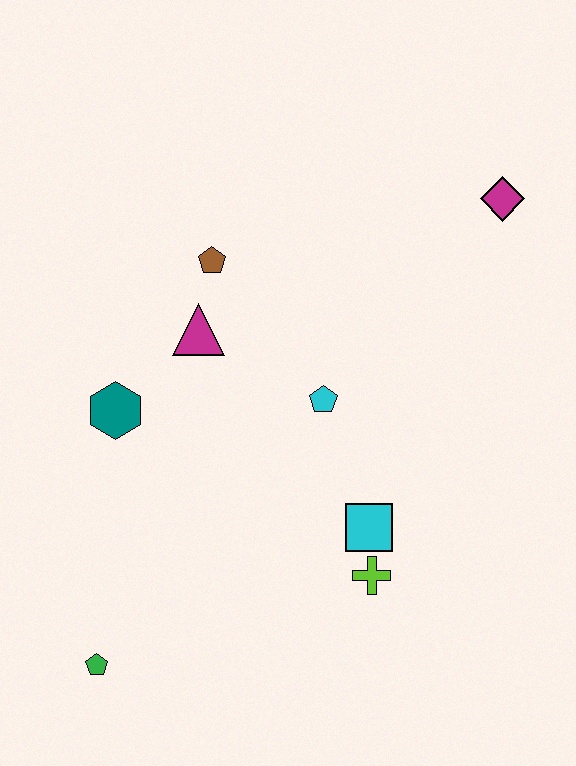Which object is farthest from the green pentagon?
The magenta diamond is farthest from the green pentagon.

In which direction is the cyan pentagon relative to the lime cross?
The cyan pentagon is above the lime cross.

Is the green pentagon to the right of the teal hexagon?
No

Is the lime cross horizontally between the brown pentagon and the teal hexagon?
No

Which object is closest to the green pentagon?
The teal hexagon is closest to the green pentagon.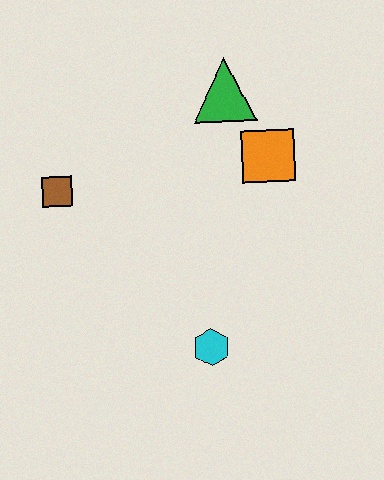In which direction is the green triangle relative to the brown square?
The green triangle is to the right of the brown square.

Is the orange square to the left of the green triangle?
No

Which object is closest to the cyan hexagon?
The orange square is closest to the cyan hexagon.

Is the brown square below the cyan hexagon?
No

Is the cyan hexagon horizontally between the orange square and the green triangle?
No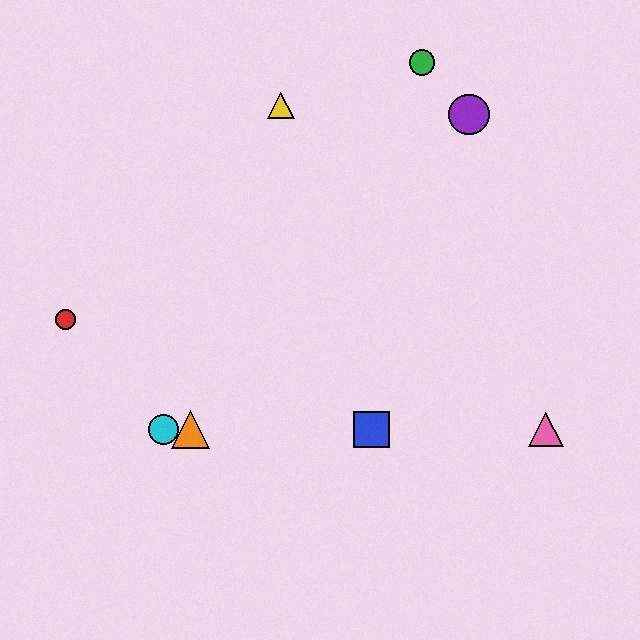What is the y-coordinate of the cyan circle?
The cyan circle is at y≈430.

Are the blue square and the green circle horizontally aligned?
No, the blue square is at y≈430 and the green circle is at y≈63.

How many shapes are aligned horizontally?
4 shapes (the blue square, the orange triangle, the cyan circle, the pink triangle) are aligned horizontally.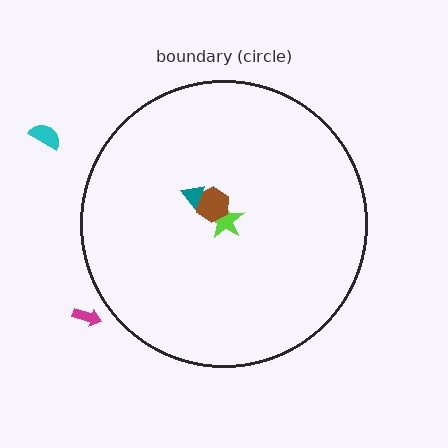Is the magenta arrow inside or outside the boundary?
Outside.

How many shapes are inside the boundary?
3 inside, 2 outside.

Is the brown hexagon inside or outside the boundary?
Inside.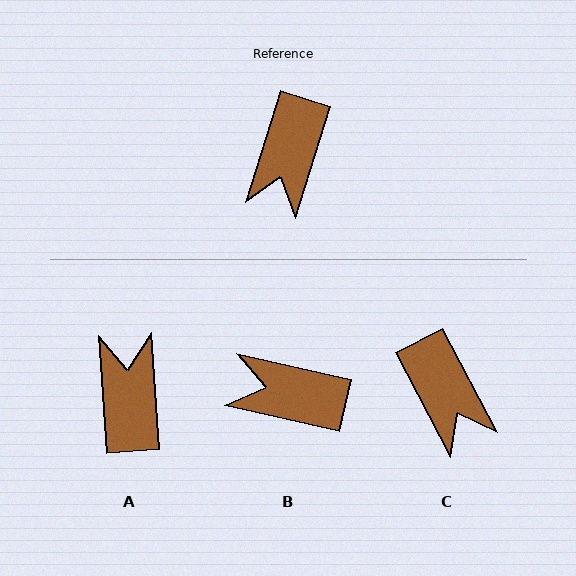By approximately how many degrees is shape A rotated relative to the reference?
Approximately 159 degrees clockwise.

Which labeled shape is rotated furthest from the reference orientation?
A, about 159 degrees away.